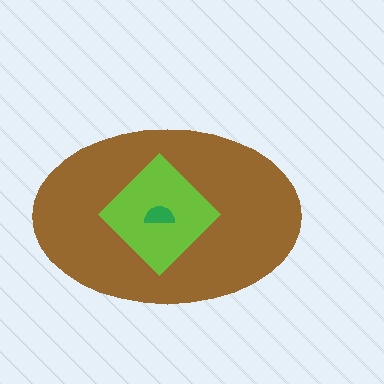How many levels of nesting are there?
3.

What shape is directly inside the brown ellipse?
The lime diamond.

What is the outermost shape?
The brown ellipse.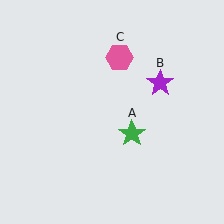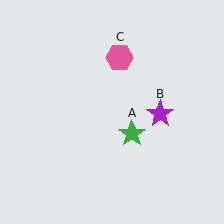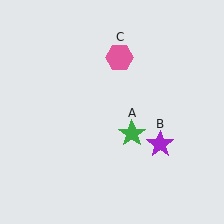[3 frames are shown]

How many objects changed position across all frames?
1 object changed position: purple star (object B).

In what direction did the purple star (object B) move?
The purple star (object B) moved down.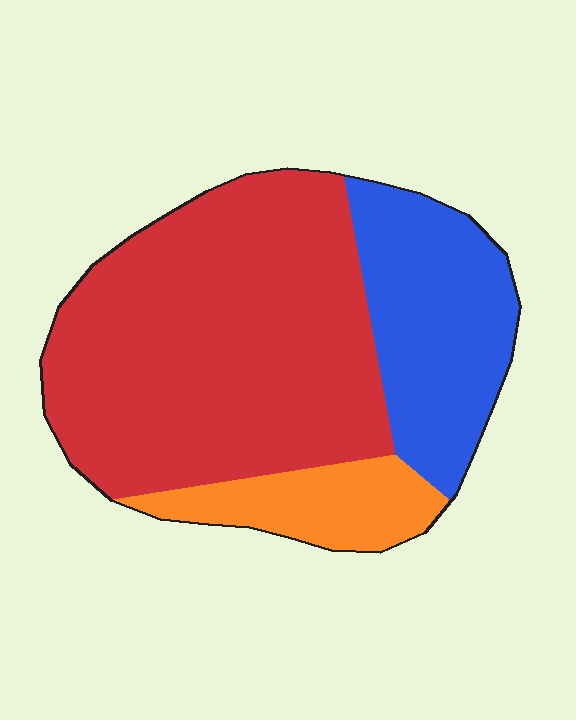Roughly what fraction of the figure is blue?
Blue covers 25% of the figure.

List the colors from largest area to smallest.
From largest to smallest: red, blue, orange.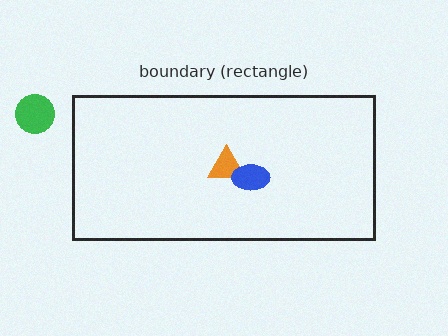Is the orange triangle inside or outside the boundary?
Inside.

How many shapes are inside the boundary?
2 inside, 1 outside.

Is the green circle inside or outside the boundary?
Outside.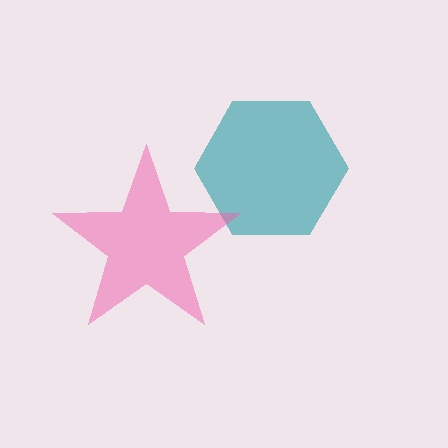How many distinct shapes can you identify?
There are 2 distinct shapes: a teal hexagon, a pink star.